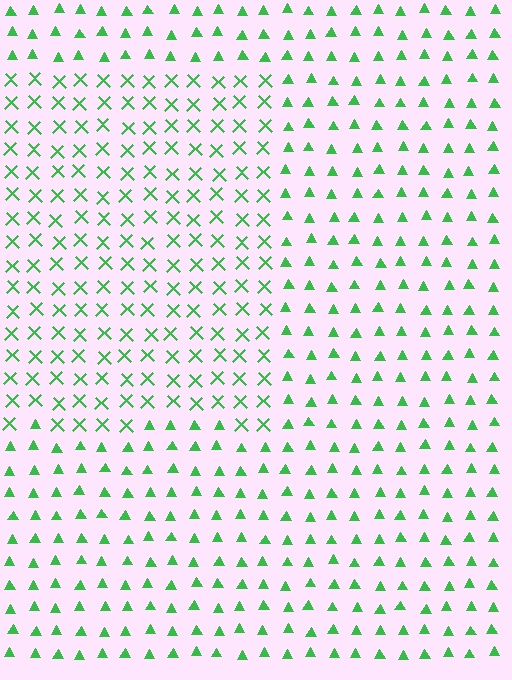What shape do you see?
I see a rectangle.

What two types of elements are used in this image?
The image uses X marks inside the rectangle region and triangles outside it.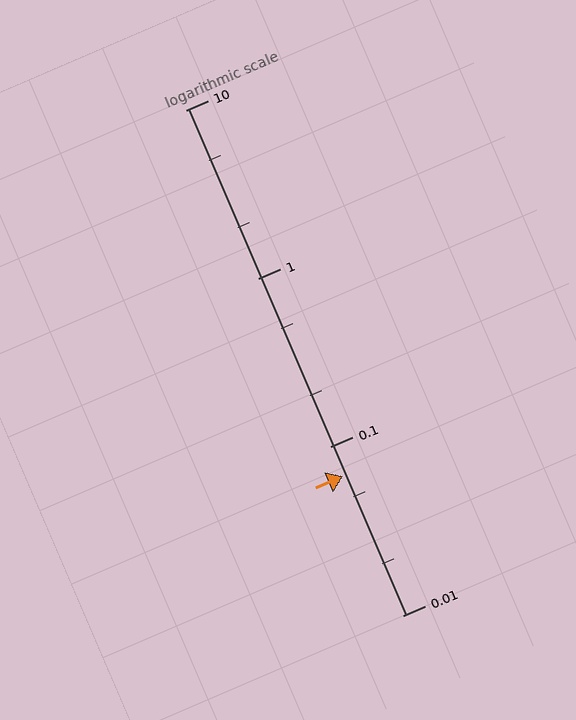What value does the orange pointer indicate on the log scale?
The pointer indicates approximately 0.067.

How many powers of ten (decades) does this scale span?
The scale spans 3 decades, from 0.01 to 10.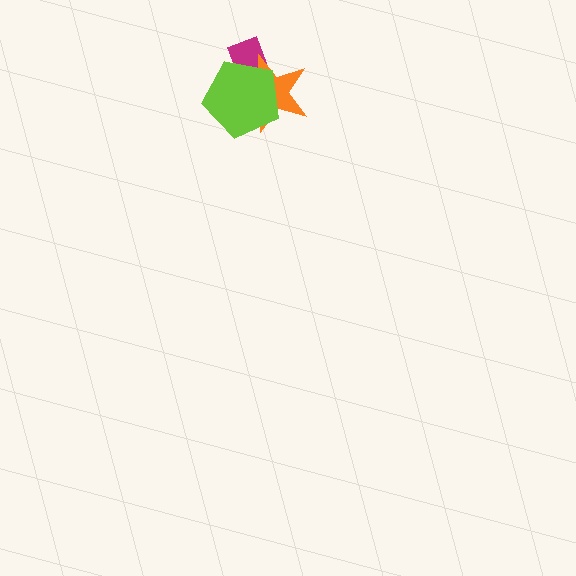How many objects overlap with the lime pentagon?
2 objects overlap with the lime pentagon.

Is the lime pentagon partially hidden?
No, no other shape covers it.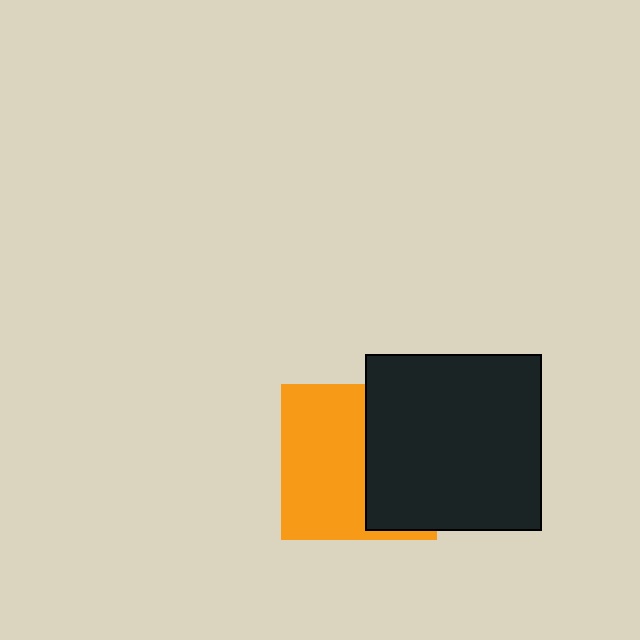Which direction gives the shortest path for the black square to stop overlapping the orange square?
Moving right gives the shortest separation.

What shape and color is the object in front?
The object in front is a black square.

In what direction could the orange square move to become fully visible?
The orange square could move left. That would shift it out from behind the black square entirely.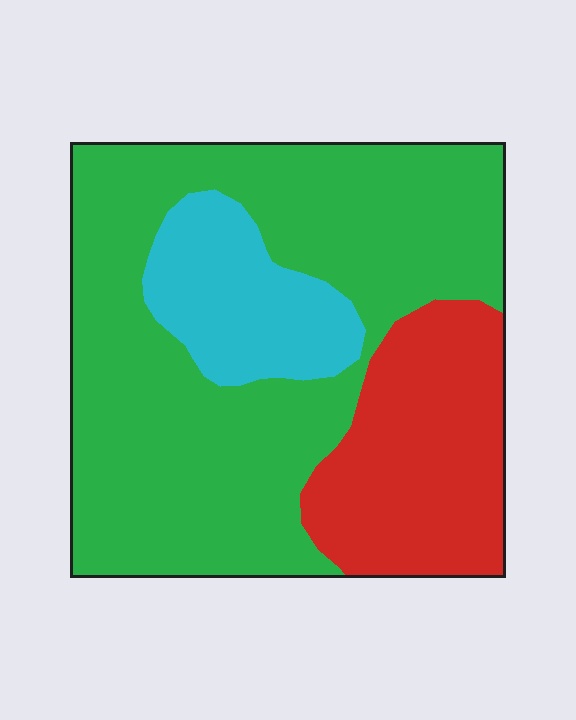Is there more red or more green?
Green.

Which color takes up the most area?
Green, at roughly 60%.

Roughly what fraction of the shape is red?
Red covers around 25% of the shape.